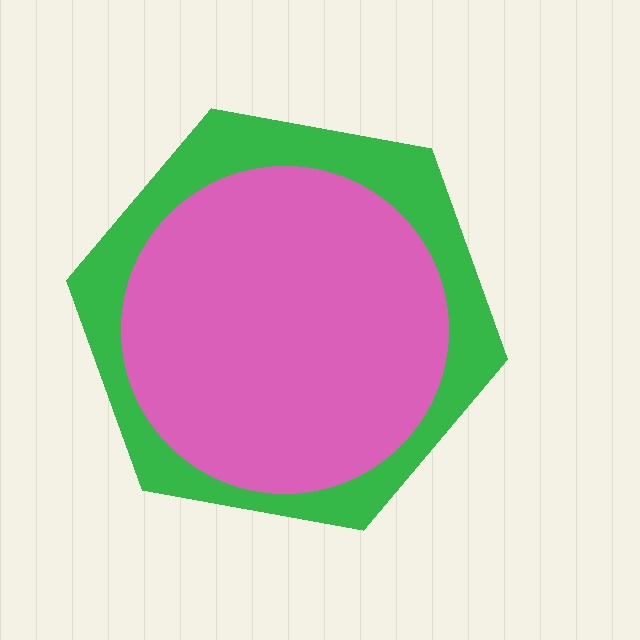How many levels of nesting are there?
2.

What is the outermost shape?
The green hexagon.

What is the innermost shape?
The pink circle.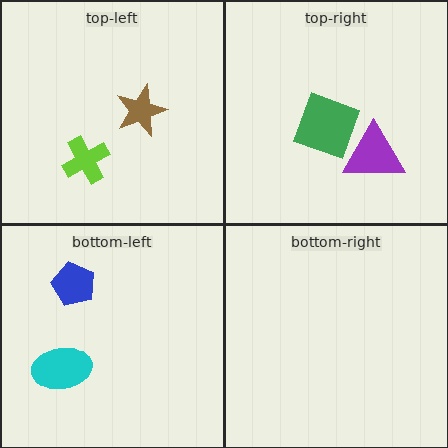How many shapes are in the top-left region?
2.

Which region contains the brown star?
The top-left region.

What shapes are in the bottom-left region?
The cyan ellipse, the blue pentagon.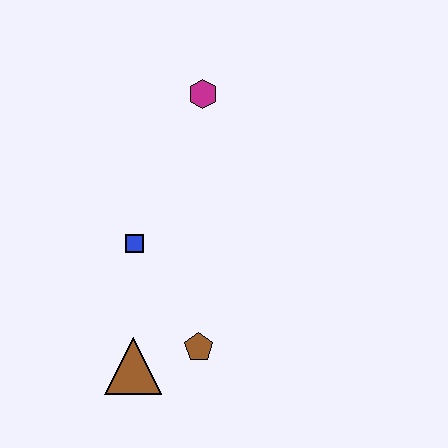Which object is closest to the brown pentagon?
The brown triangle is closest to the brown pentagon.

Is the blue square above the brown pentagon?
Yes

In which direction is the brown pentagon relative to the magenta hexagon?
The brown pentagon is below the magenta hexagon.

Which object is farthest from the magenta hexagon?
The brown triangle is farthest from the magenta hexagon.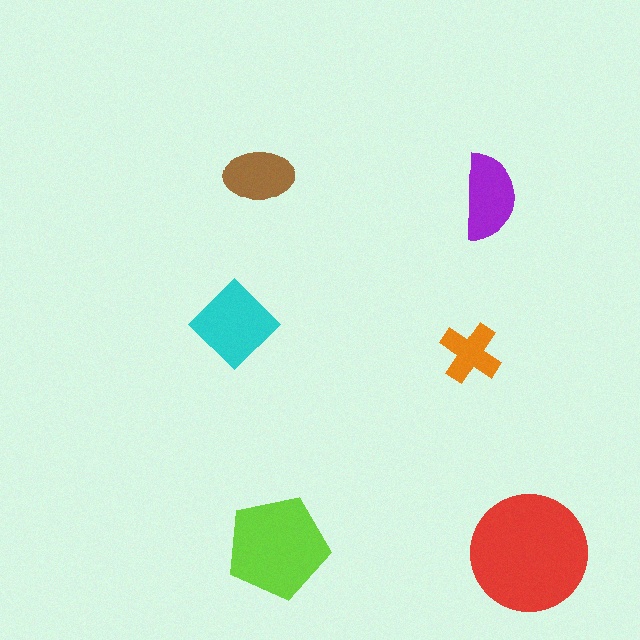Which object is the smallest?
The orange cross.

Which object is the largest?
The red circle.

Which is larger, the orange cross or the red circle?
The red circle.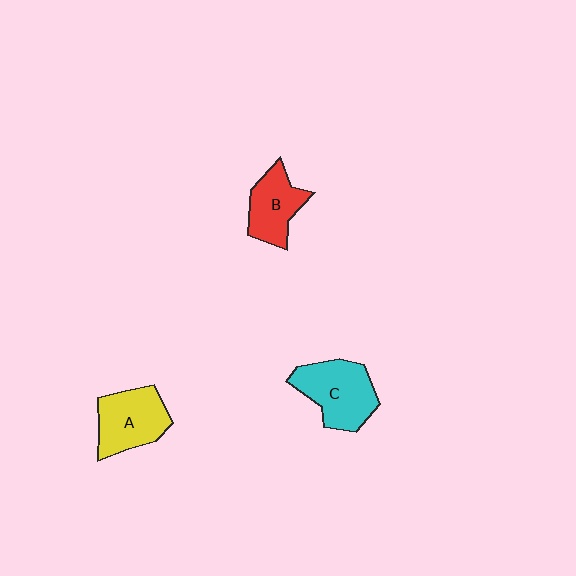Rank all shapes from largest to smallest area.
From largest to smallest: C (cyan), A (yellow), B (red).